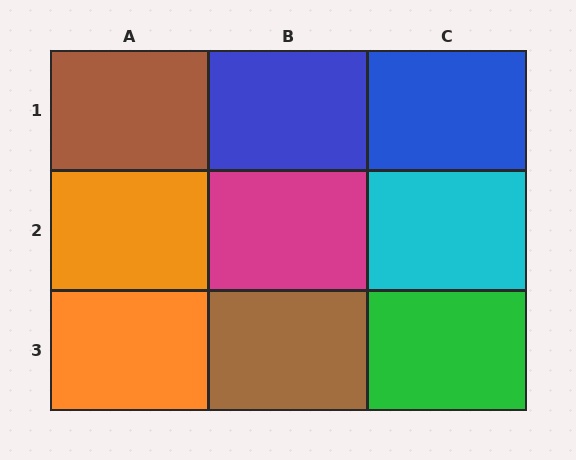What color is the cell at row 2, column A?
Orange.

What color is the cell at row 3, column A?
Orange.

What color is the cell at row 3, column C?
Green.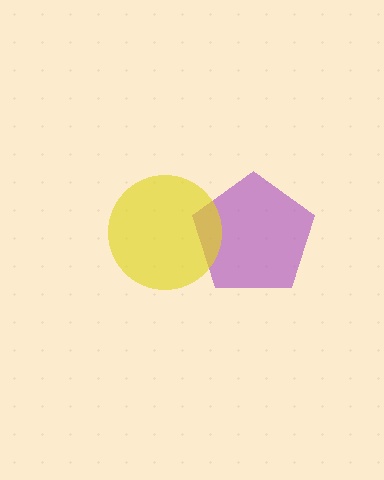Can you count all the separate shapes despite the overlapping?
Yes, there are 2 separate shapes.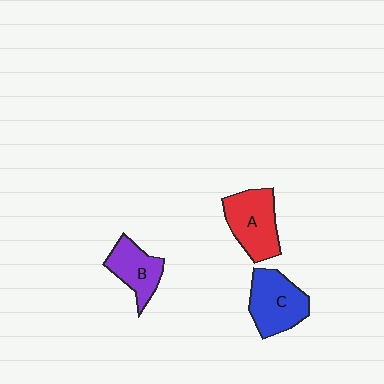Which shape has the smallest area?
Shape B (purple).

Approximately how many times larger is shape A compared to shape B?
Approximately 1.3 times.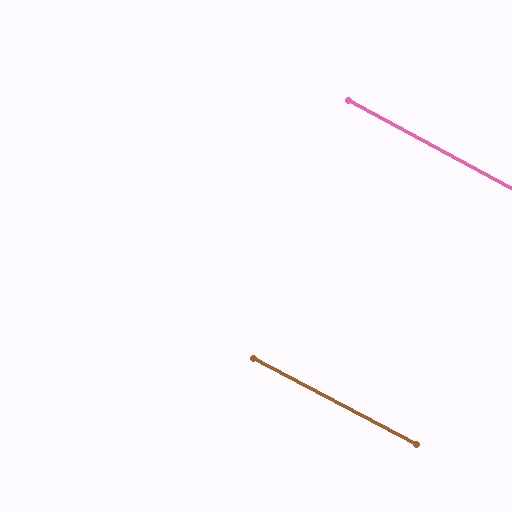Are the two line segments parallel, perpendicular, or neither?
Parallel — their directions differ by only 0.5°.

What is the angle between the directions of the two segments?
Approximately 0 degrees.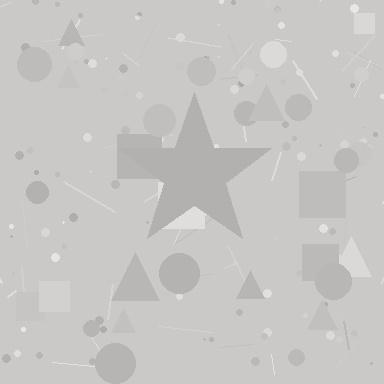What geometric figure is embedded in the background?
A star is embedded in the background.